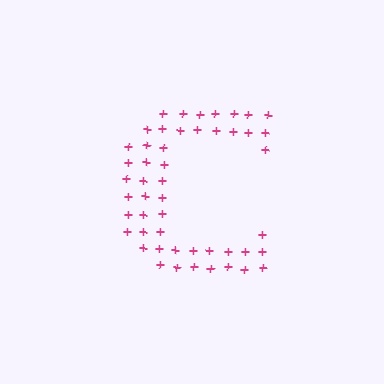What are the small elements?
The small elements are plus signs.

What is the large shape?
The large shape is the letter C.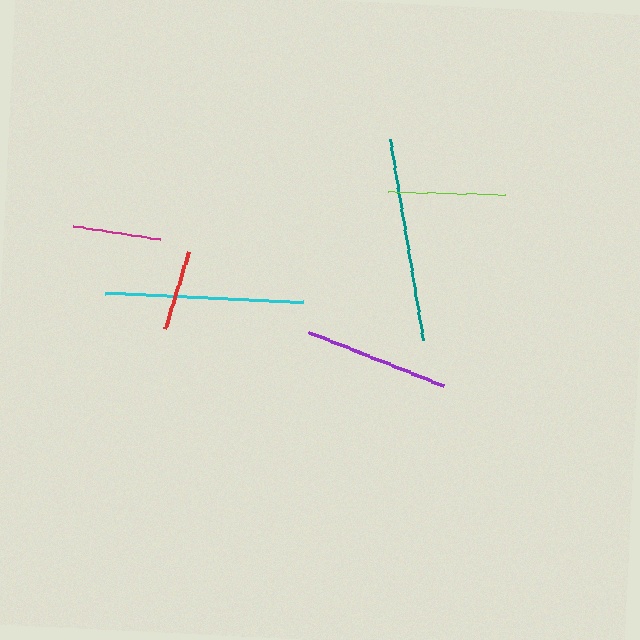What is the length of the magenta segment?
The magenta segment is approximately 87 pixels long.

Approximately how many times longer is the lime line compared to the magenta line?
The lime line is approximately 1.4 times the length of the magenta line.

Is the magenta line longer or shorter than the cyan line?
The cyan line is longer than the magenta line.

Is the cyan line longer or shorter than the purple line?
The cyan line is longer than the purple line.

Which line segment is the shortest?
The red line is the shortest at approximately 81 pixels.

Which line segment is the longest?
The teal line is the longest at approximately 204 pixels.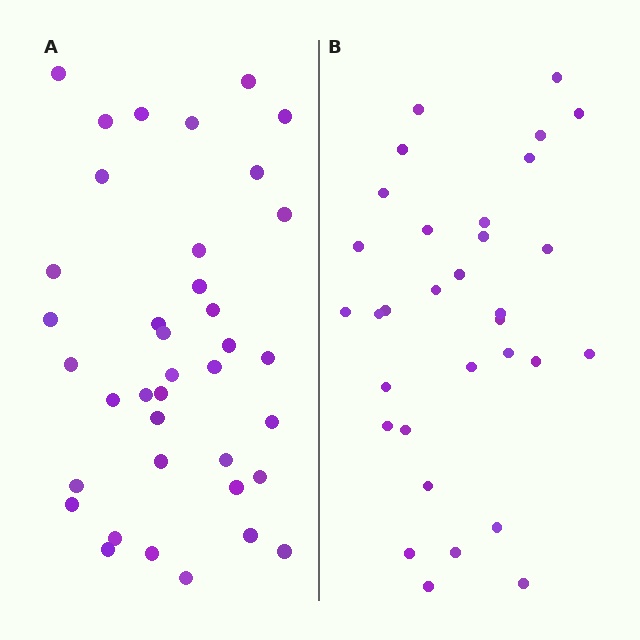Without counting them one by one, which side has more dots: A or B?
Region A (the left region) has more dots.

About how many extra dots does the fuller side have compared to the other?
Region A has about 6 more dots than region B.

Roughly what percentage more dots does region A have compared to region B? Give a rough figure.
About 20% more.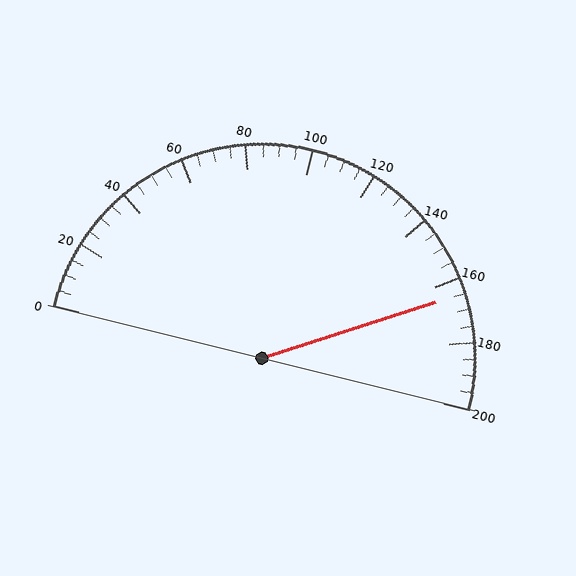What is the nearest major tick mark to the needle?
The nearest major tick mark is 160.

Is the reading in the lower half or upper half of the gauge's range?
The reading is in the upper half of the range (0 to 200).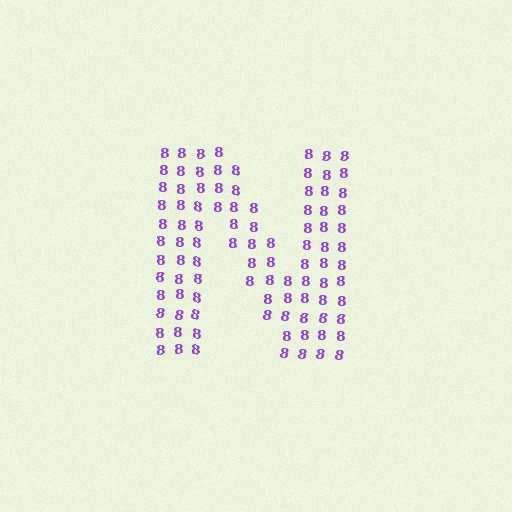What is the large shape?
The large shape is the letter N.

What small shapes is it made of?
It is made of small digit 8's.